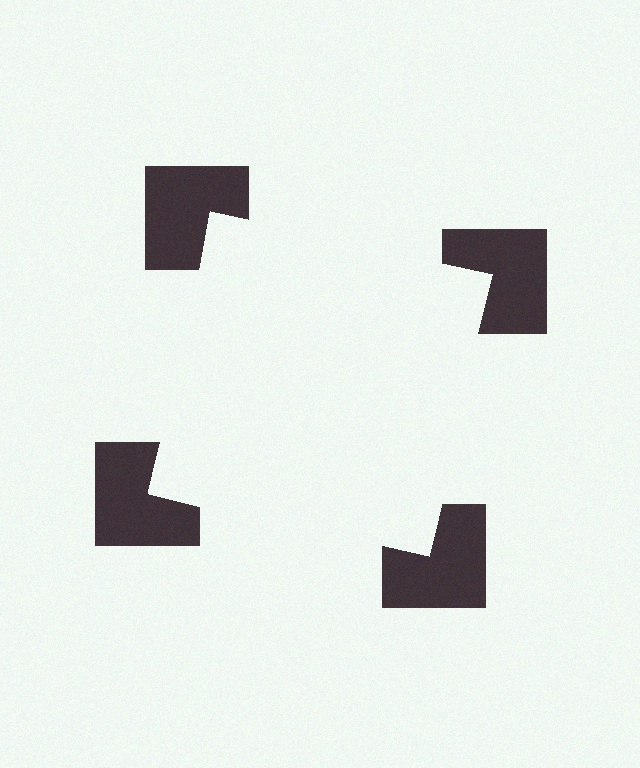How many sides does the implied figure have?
4 sides.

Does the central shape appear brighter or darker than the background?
It typically appears slightly brighter than the background, even though no actual brightness change is drawn.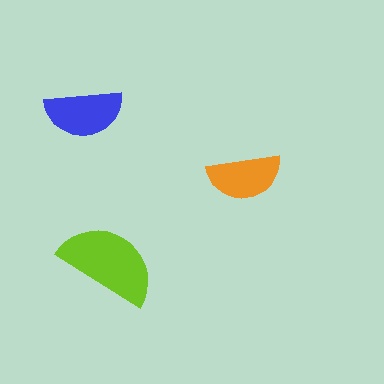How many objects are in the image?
There are 3 objects in the image.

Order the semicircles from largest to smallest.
the lime one, the blue one, the orange one.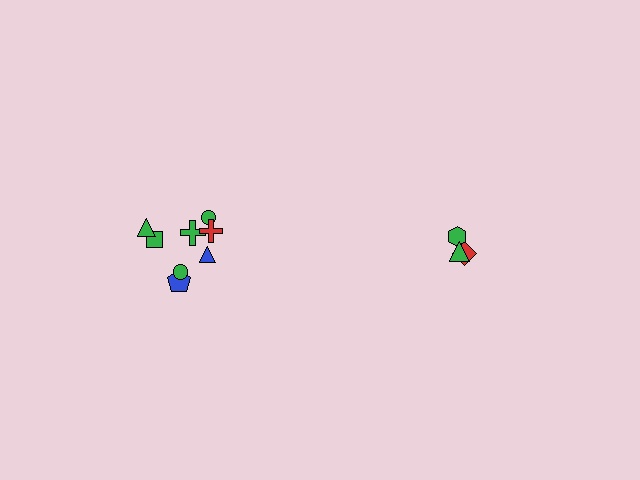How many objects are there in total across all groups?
There are 11 objects.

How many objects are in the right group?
There are 3 objects.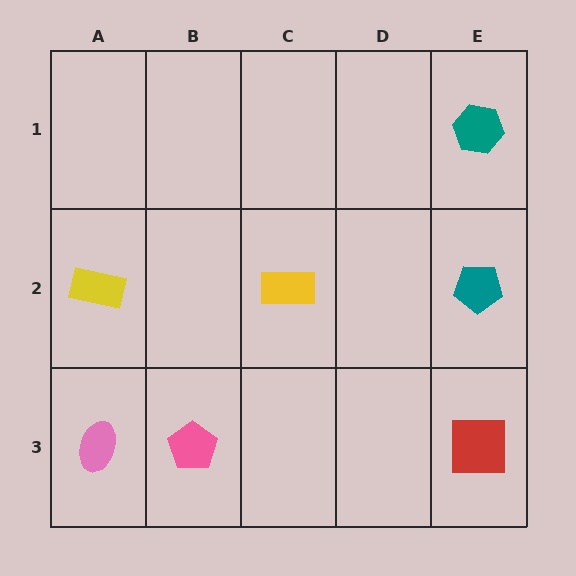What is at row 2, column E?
A teal pentagon.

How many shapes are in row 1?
1 shape.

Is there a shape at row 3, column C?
No, that cell is empty.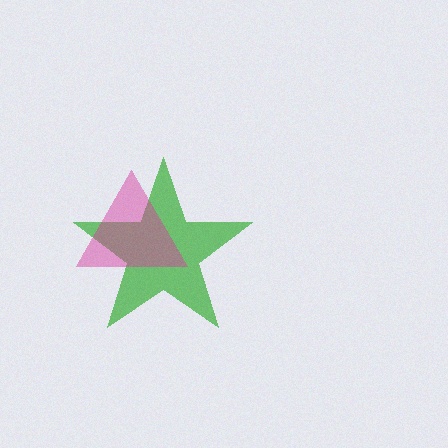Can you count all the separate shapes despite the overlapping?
Yes, there are 2 separate shapes.